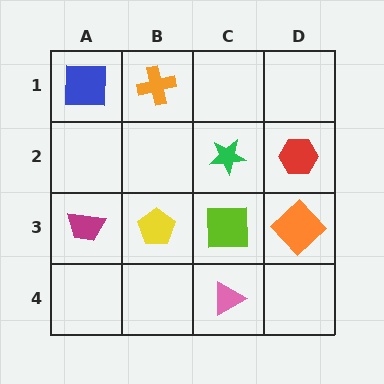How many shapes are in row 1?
2 shapes.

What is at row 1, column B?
An orange cross.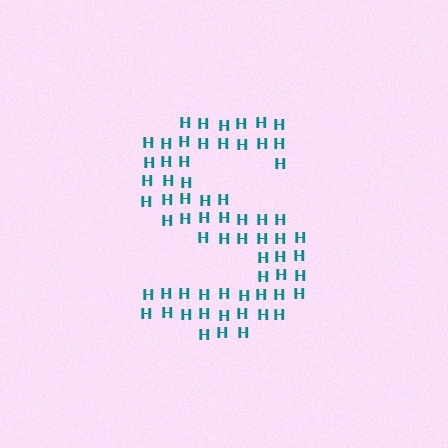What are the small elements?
The small elements are letter H's.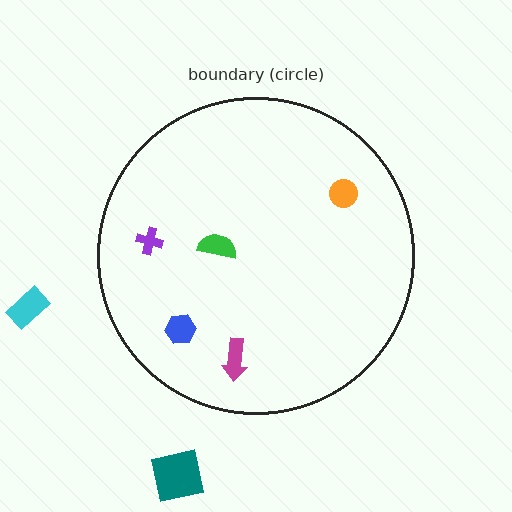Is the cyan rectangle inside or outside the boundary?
Outside.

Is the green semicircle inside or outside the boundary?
Inside.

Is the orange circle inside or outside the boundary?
Inside.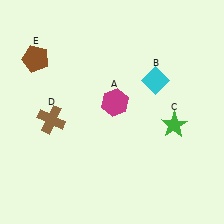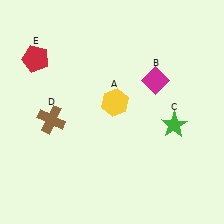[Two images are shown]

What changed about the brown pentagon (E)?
In Image 1, E is brown. In Image 2, it changed to red.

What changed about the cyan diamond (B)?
In Image 1, B is cyan. In Image 2, it changed to magenta.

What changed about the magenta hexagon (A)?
In Image 1, A is magenta. In Image 2, it changed to yellow.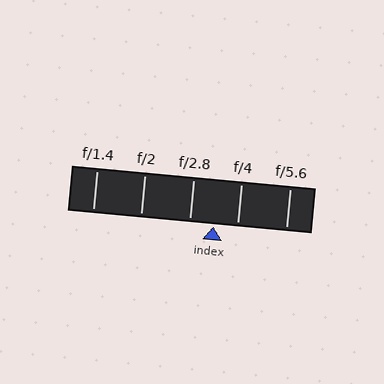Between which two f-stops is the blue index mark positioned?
The index mark is between f/2.8 and f/4.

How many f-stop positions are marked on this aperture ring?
There are 5 f-stop positions marked.